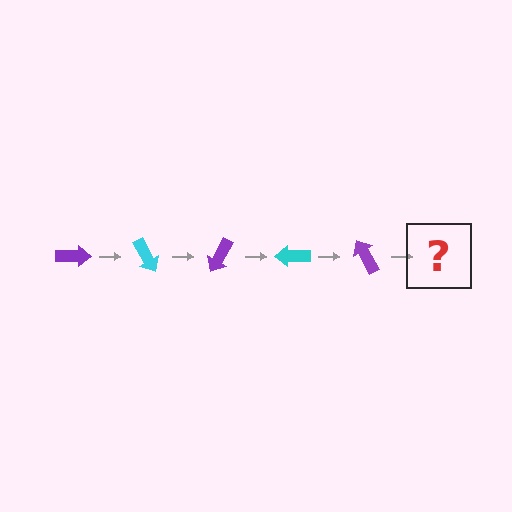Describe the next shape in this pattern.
It should be a cyan arrow, rotated 300 degrees from the start.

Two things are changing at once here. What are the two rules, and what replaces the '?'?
The two rules are that it rotates 60 degrees each step and the color cycles through purple and cyan. The '?' should be a cyan arrow, rotated 300 degrees from the start.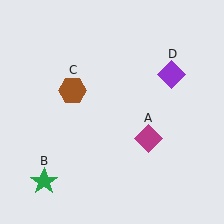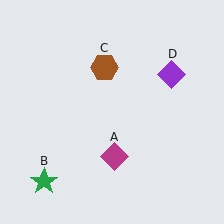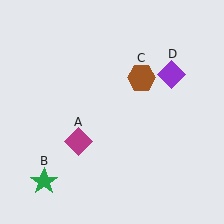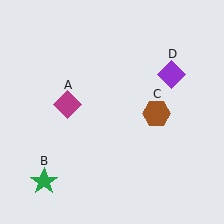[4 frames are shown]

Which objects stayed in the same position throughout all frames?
Green star (object B) and purple diamond (object D) remained stationary.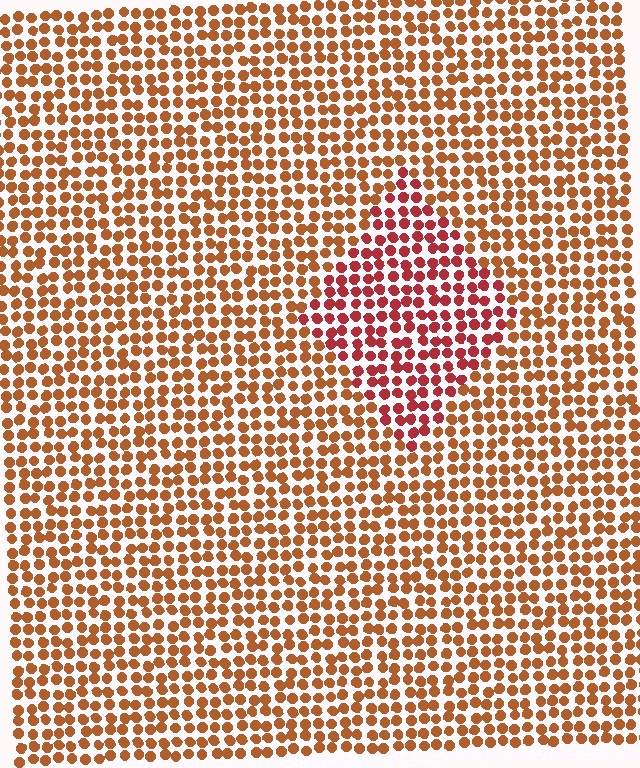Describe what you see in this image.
The image is filled with small brown elements in a uniform arrangement. A diamond-shaped region is visible where the elements are tinted to a slightly different hue, forming a subtle color boundary.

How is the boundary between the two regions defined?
The boundary is defined purely by a slight shift in hue (about 29 degrees). Spacing, size, and orientation are identical on both sides.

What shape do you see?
I see a diamond.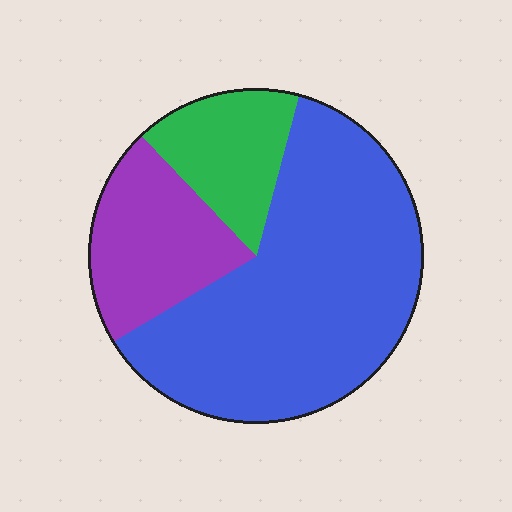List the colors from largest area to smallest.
From largest to smallest: blue, purple, green.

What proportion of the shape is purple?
Purple takes up about one fifth (1/5) of the shape.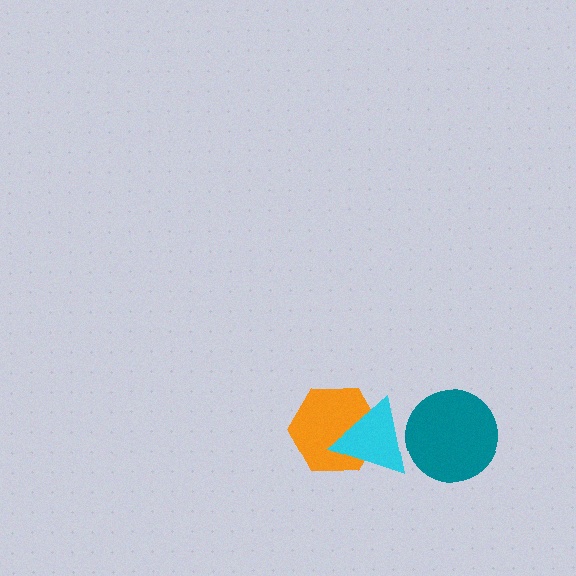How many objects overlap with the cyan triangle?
2 objects overlap with the cyan triangle.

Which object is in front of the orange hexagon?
The cyan triangle is in front of the orange hexagon.